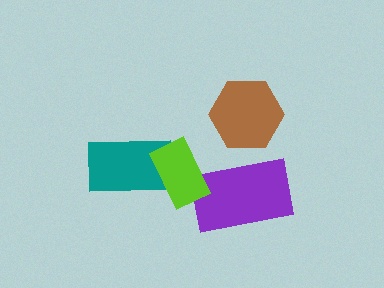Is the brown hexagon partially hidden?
No, no other shape covers it.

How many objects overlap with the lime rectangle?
2 objects overlap with the lime rectangle.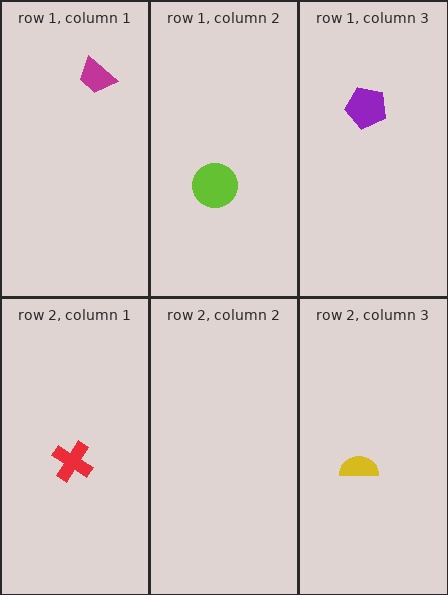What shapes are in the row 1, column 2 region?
The lime circle.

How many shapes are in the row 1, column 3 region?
1.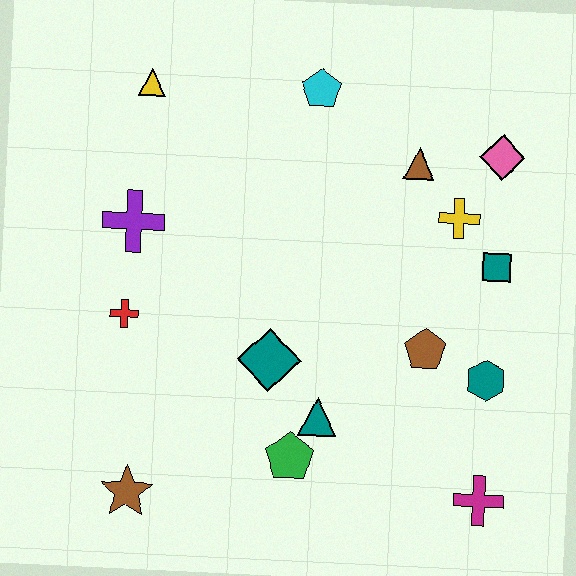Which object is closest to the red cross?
The purple cross is closest to the red cross.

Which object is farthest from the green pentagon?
The yellow triangle is farthest from the green pentagon.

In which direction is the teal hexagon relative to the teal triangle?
The teal hexagon is to the right of the teal triangle.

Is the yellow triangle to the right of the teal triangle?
No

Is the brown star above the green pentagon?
No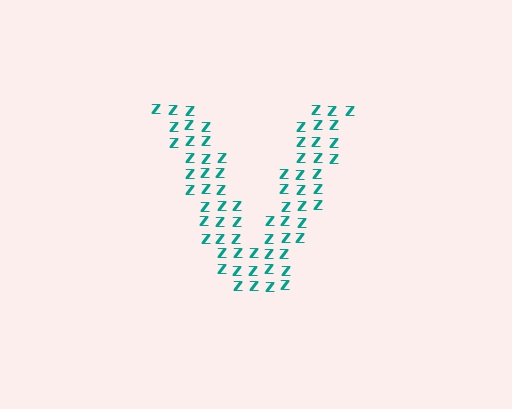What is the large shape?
The large shape is the letter V.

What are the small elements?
The small elements are letter Z's.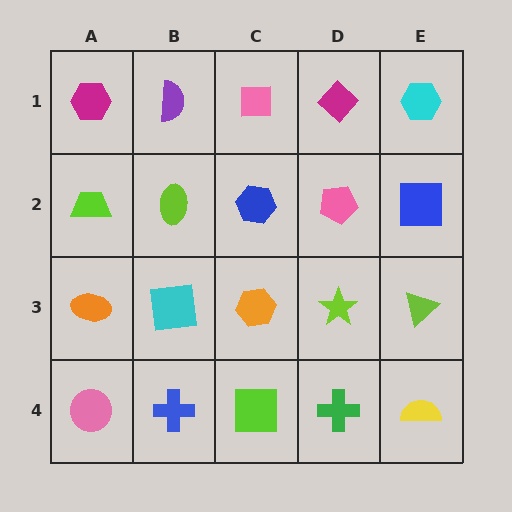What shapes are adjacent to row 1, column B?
A lime ellipse (row 2, column B), a magenta hexagon (row 1, column A), a pink square (row 1, column C).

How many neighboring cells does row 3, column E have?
3.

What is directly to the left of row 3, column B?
An orange ellipse.